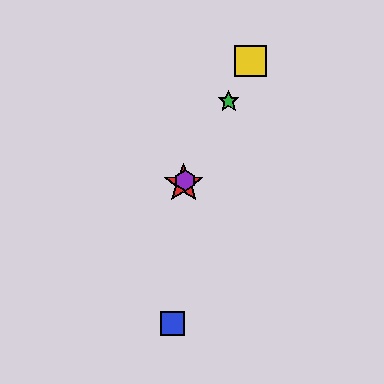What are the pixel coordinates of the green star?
The green star is at (229, 101).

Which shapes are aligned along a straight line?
The red star, the green star, the yellow square, the purple hexagon are aligned along a straight line.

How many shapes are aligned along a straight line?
4 shapes (the red star, the green star, the yellow square, the purple hexagon) are aligned along a straight line.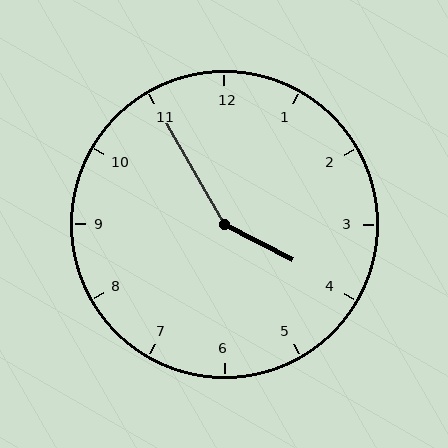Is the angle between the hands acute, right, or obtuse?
It is obtuse.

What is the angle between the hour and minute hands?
Approximately 148 degrees.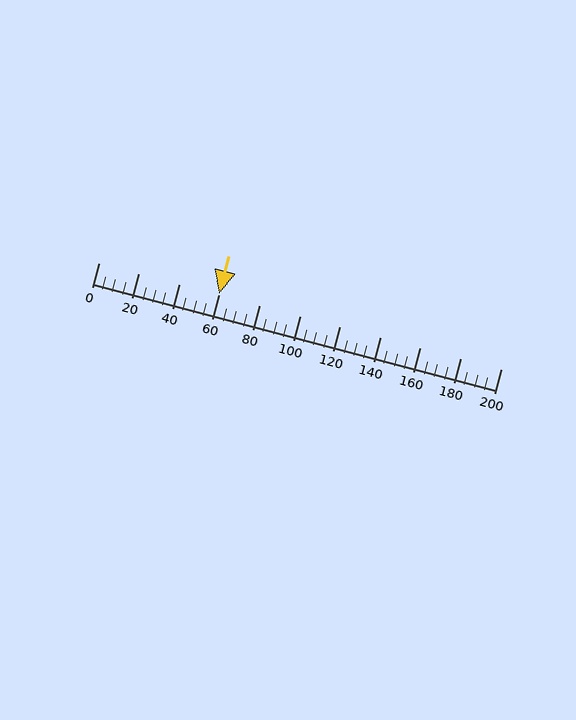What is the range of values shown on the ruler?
The ruler shows values from 0 to 200.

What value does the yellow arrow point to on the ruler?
The yellow arrow points to approximately 60.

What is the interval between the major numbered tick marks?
The major tick marks are spaced 20 units apart.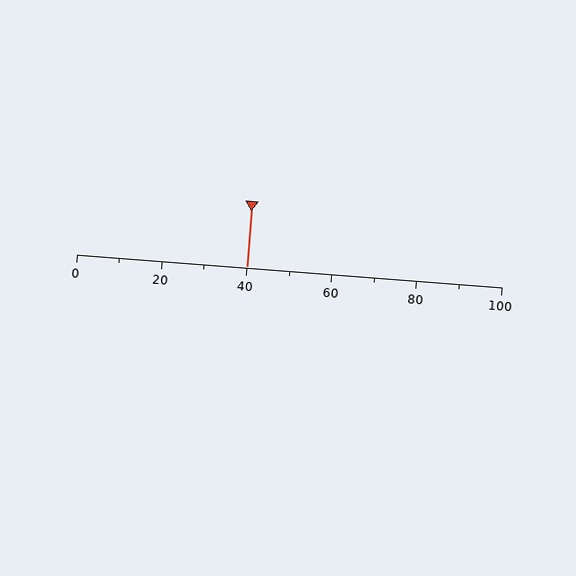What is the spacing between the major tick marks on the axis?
The major ticks are spaced 20 apart.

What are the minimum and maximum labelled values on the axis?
The axis runs from 0 to 100.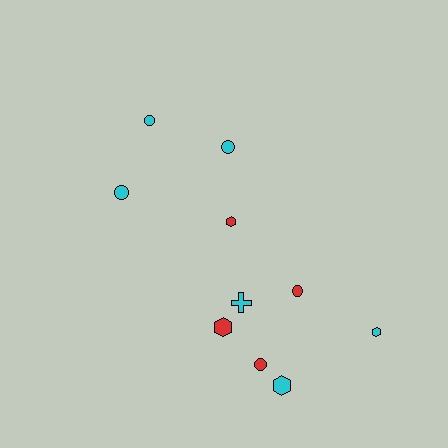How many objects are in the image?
There are 10 objects.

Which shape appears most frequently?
Circle, with 5 objects.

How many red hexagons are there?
There are 2 red hexagons.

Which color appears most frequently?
Cyan, with 6 objects.